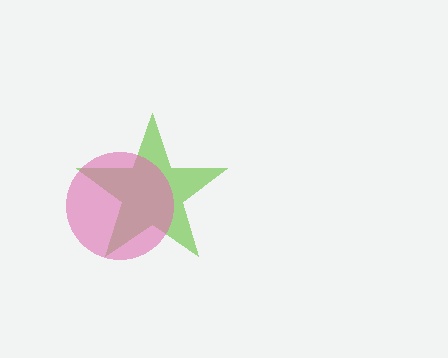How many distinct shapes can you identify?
There are 2 distinct shapes: a lime star, a pink circle.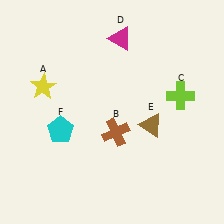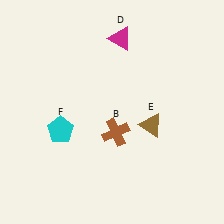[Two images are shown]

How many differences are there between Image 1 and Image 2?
There are 2 differences between the two images.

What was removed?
The yellow star (A), the lime cross (C) were removed in Image 2.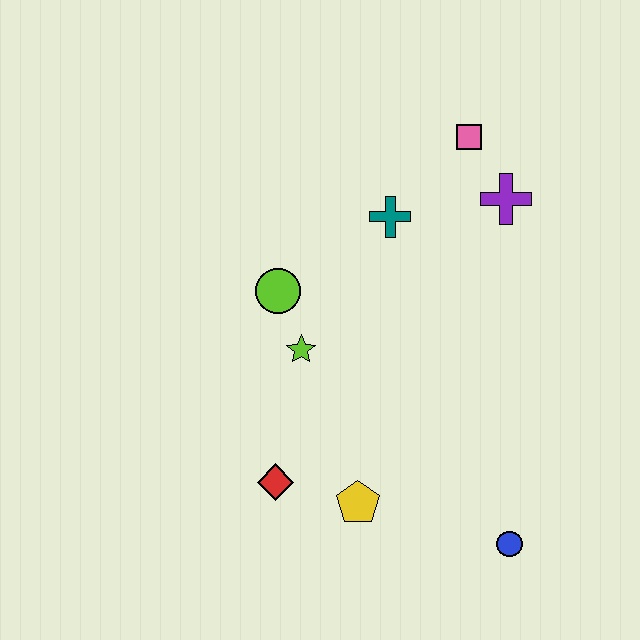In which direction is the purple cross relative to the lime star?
The purple cross is to the right of the lime star.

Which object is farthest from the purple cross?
The red diamond is farthest from the purple cross.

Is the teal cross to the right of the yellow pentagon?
Yes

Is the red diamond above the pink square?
No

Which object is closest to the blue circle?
The yellow pentagon is closest to the blue circle.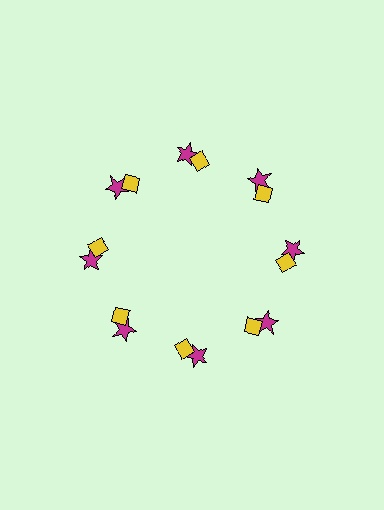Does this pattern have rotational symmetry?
Yes, this pattern has 8-fold rotational symmetry. It looks the same after rotating 45 degrees around the center.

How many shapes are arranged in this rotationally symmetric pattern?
There are 16 shapes, arranged in 8 groups of 2.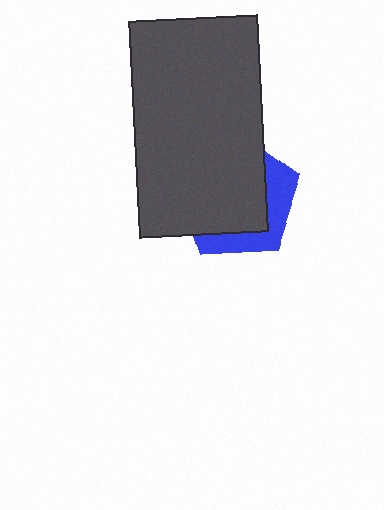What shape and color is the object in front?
The object in front is a dark gray rectangle.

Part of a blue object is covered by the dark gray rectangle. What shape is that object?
It is a pentagon.